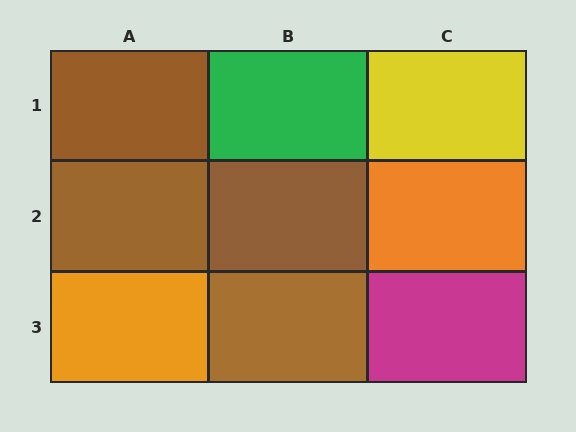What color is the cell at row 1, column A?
Brown.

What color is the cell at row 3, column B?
Brown.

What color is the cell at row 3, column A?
Orange.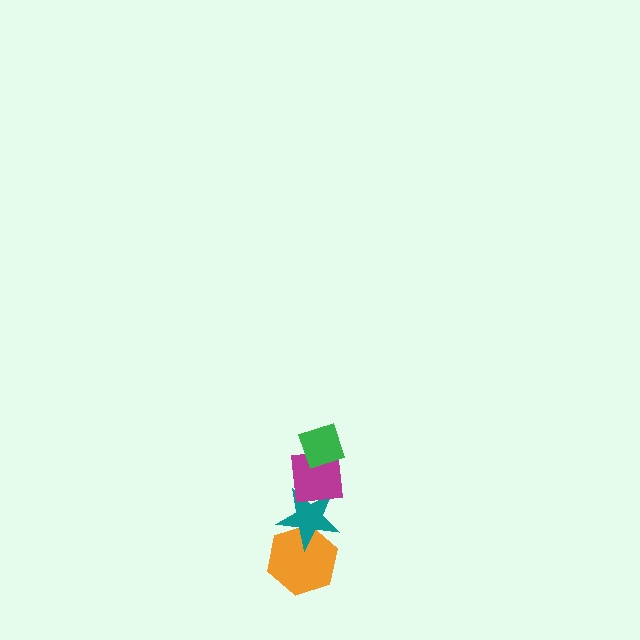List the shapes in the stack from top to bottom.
From top to bottom: the green diamond, the magenta square, the teal star, the orange hexagon.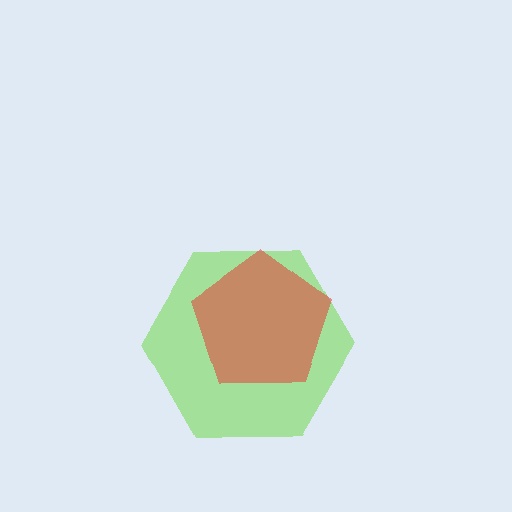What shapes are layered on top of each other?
The layered shapes are: a lime hexagon, a red pentagon.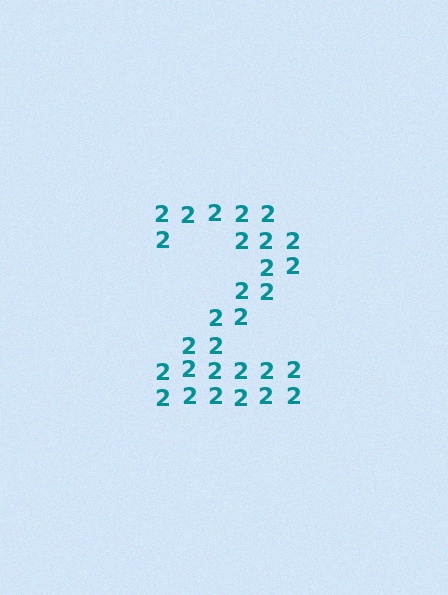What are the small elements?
The small elements are digit 2's.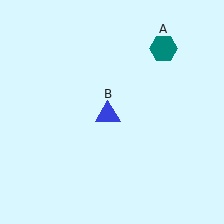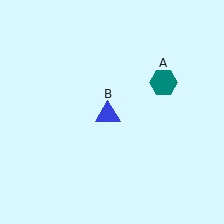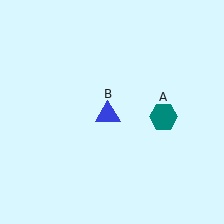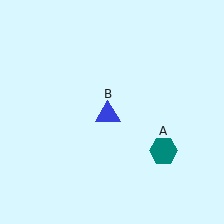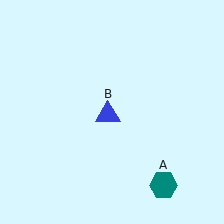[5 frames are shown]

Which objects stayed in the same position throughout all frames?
Blue triangle (object B) remained stationary.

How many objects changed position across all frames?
1 object changed position: teal hexagon (object A).